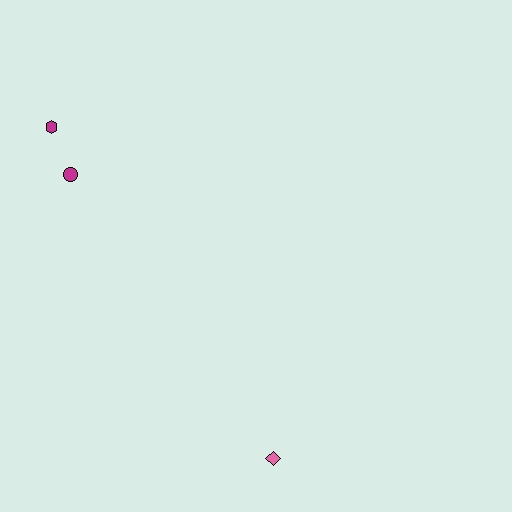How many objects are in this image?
There are 3 objects.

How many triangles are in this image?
There are no triangles.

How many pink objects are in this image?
There is 1 pink object.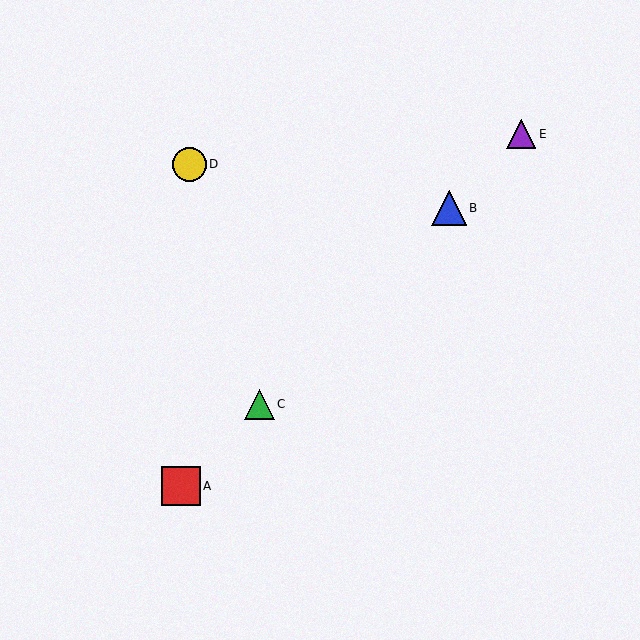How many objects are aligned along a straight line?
4 objects (A, B, C, E) are aligned along a straight line.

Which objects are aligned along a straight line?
Objects A, B, C, E are aligned along a straight line.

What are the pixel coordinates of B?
Object B is at (449, 208).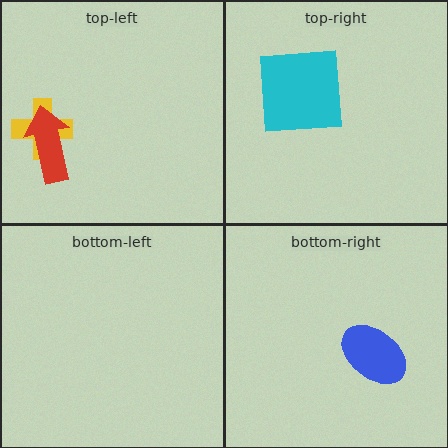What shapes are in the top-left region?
The yellow cross, the red arrow.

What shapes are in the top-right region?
The cyan square.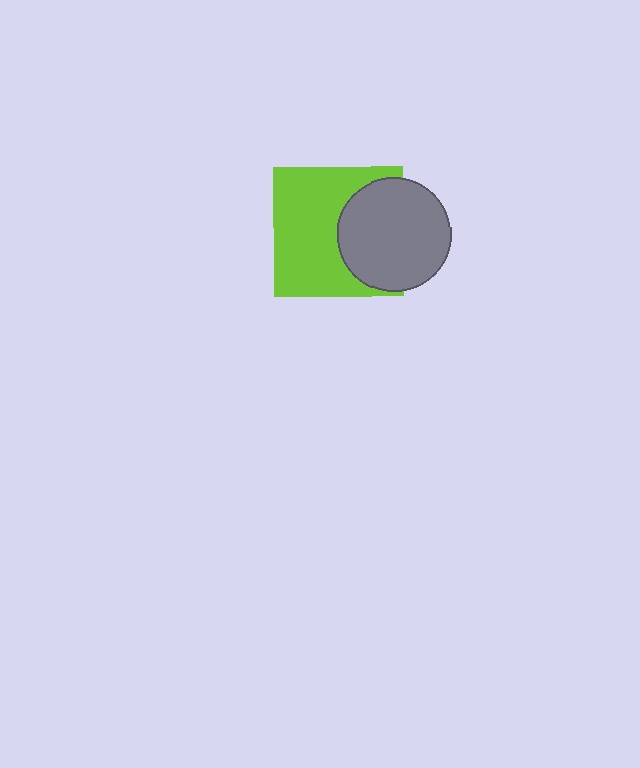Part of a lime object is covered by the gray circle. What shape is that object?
It is a square.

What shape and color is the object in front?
The object in front is a gray circle.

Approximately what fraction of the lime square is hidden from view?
Roughly 37% of the lime square is hidden behind the gray circle.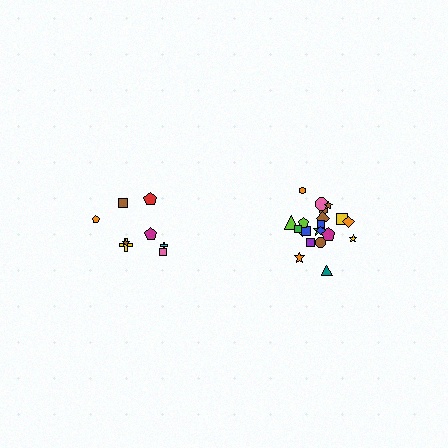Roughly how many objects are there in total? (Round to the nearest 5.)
Roughly 30 objects in total.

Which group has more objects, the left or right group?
The right group.